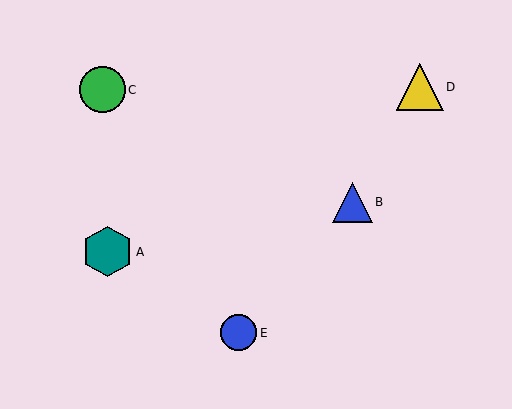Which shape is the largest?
The teal hexagon (labeled A) is the largest.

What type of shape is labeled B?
Shape B is a blue triangle.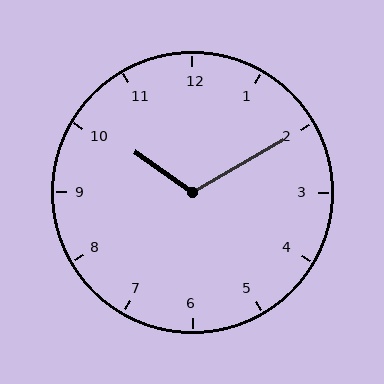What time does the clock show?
10:10.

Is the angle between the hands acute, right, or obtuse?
It is obtuse.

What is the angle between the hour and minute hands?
Approximately 115 degrees.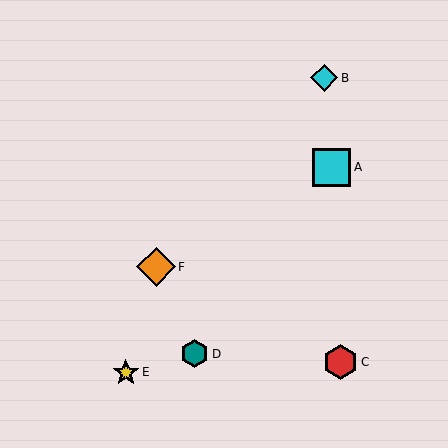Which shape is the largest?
The orange diamond (labeled F) is the largest.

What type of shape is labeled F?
Shape F is an orange diamond.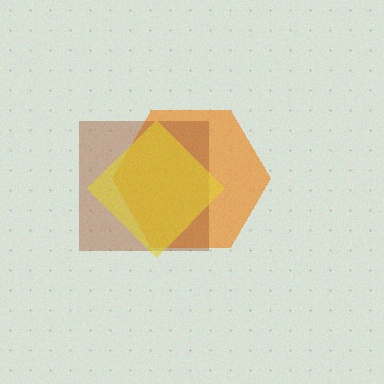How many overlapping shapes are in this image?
There are 3 overlapping shapes in the image.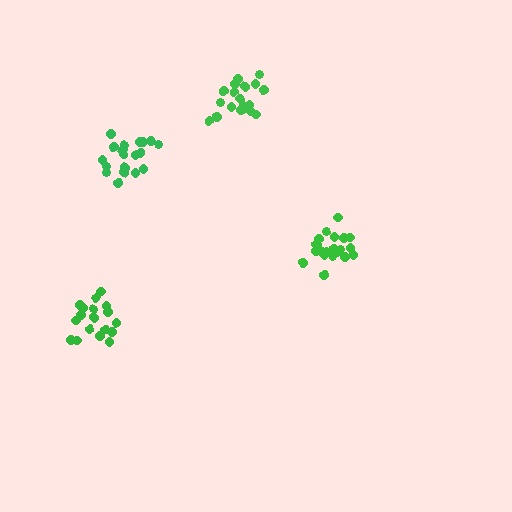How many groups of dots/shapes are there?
There are 4 groups.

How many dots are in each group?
Group 1: 19 dots, Group 2: 19 dots, Group 3: 18 dots, Group 4: 21 dots (77 total).